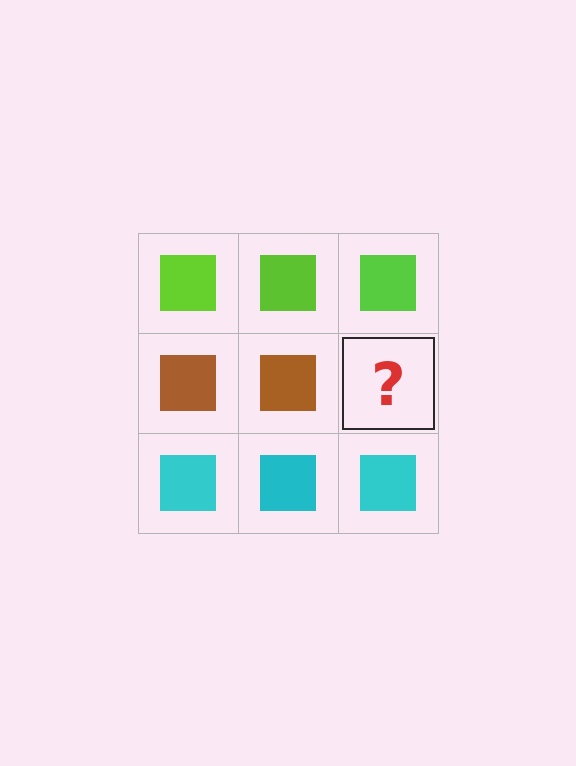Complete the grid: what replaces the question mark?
The question mark should be replaced with a brown square.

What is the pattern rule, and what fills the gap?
The rule is that each row has a consistent color. The gap should be filled with a brown square.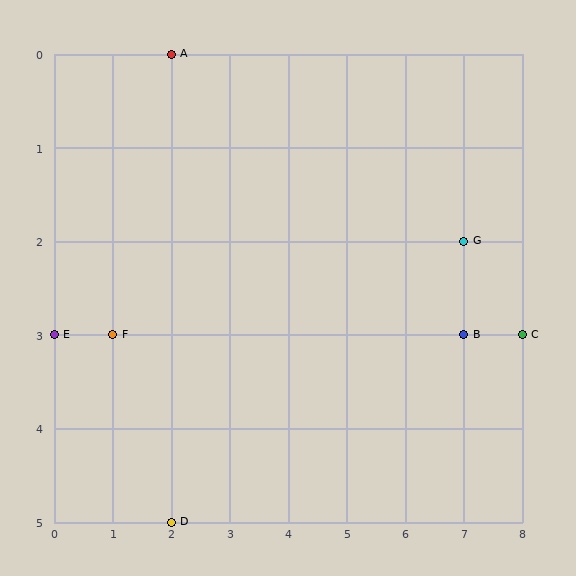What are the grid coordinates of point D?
Point D is at grid coordinates (2, 5).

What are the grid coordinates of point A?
Point A is at grid coordinates (2, 0).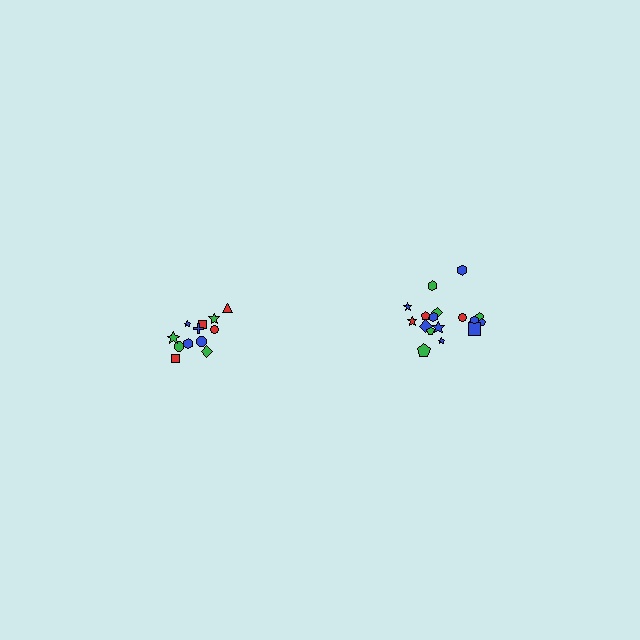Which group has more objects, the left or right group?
The right group.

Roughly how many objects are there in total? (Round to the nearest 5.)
Roughly 30 objects in total.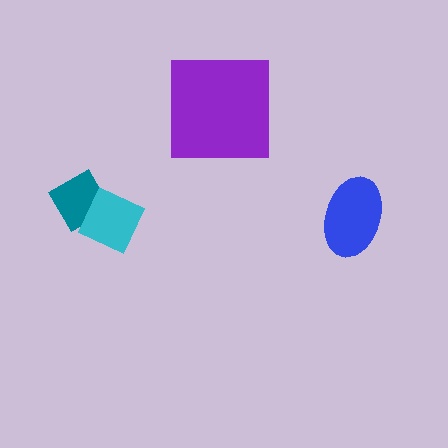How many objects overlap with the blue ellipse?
0 objects overlap with the blue ellipse.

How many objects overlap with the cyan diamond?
1 object overlaps with the cyan diamond.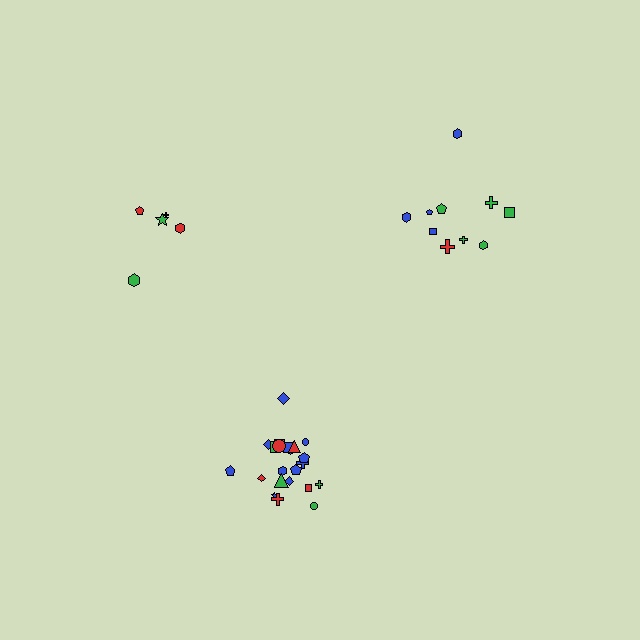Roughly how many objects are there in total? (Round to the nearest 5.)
Roughly 35 objects in total.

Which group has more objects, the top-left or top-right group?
The top-right group.